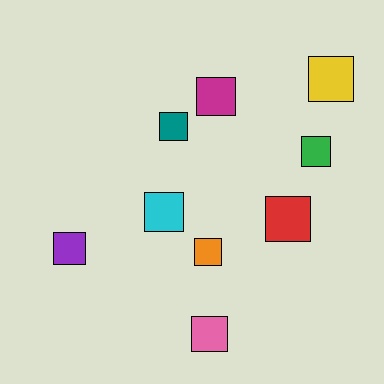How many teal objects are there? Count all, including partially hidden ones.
There is 1 teal object.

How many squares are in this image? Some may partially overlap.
There are 9 squares.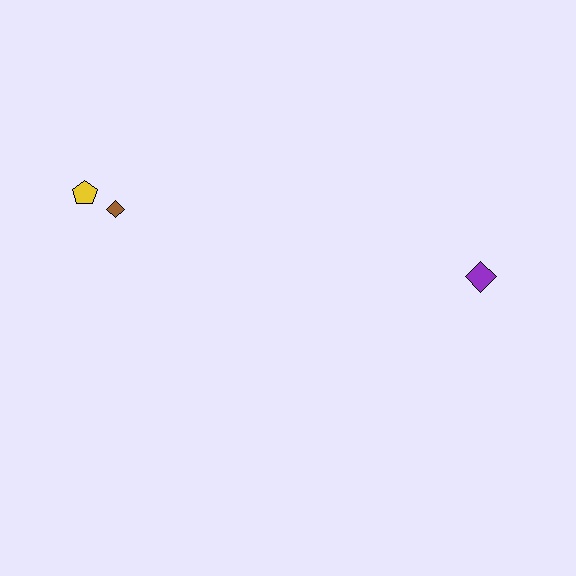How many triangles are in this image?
There are no triangles.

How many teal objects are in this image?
There are no teal objects.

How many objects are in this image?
There are 3 objects.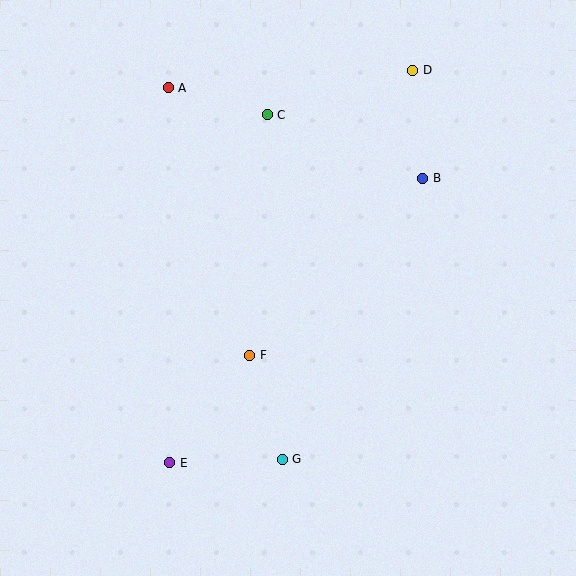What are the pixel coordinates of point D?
Point D is at (413, 70).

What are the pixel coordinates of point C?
Point C is at (267, 115).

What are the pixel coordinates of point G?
Point G is at (282, 459).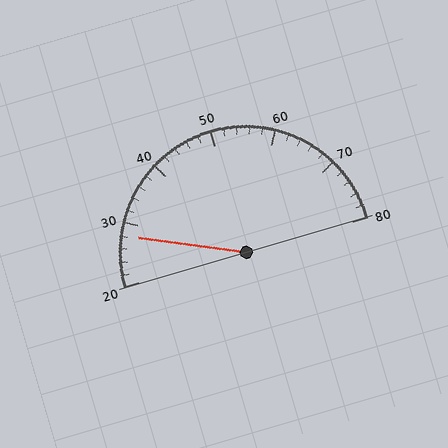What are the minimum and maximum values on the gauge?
The gauge ranges from 20 to 80.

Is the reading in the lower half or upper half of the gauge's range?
The reading is in the lower half of the range (20 to 80).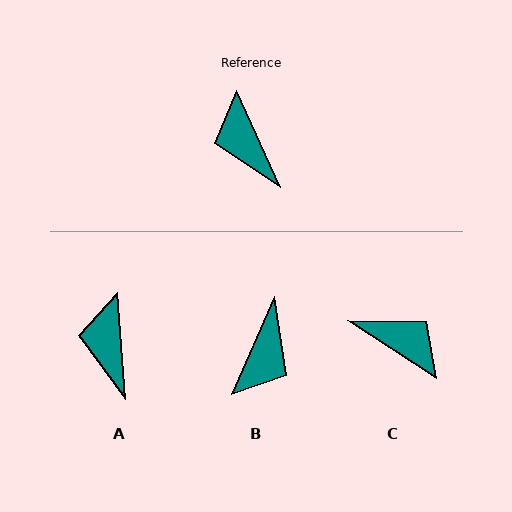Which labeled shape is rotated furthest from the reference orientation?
C, about 147 degrees away.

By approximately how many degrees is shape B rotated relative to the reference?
Approximately 132 degrees counter-clockwise.